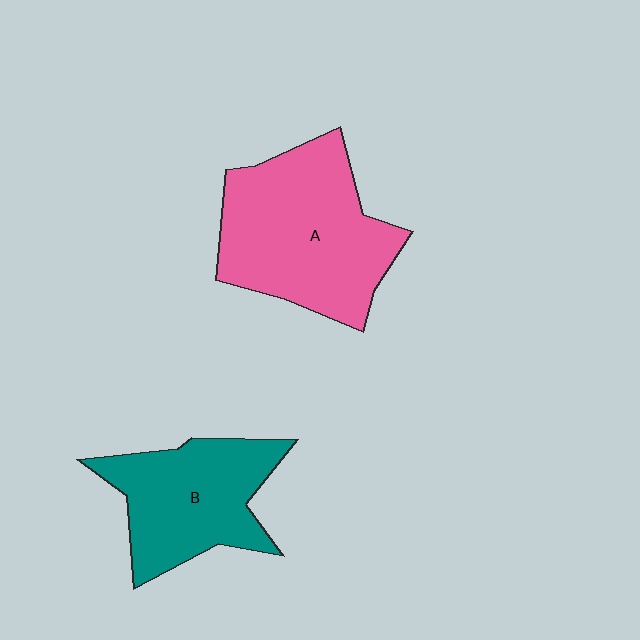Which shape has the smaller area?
Shape B (teal).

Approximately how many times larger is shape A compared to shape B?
Approximately 1.4 times.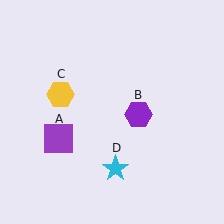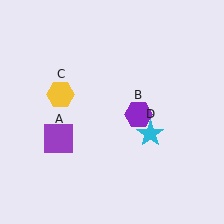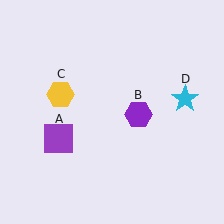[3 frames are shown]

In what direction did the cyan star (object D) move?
The cyan star (object D) moved up and to the right.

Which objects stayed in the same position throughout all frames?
Purple square (object A) and purple hexagon (object B) and yellow hexagon (object C) remained stationary.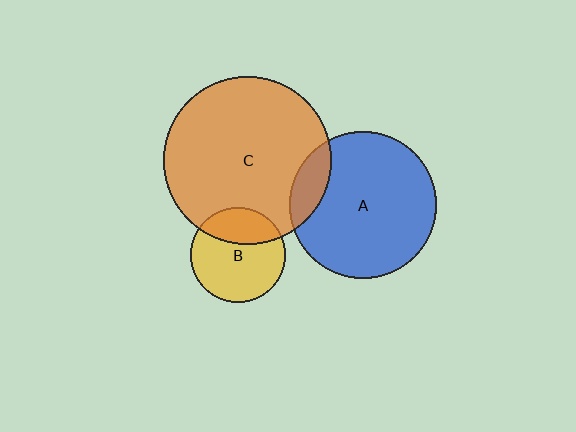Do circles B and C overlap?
Yes.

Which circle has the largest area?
Circle C (orange).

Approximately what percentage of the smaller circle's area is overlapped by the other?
Approximately 30%.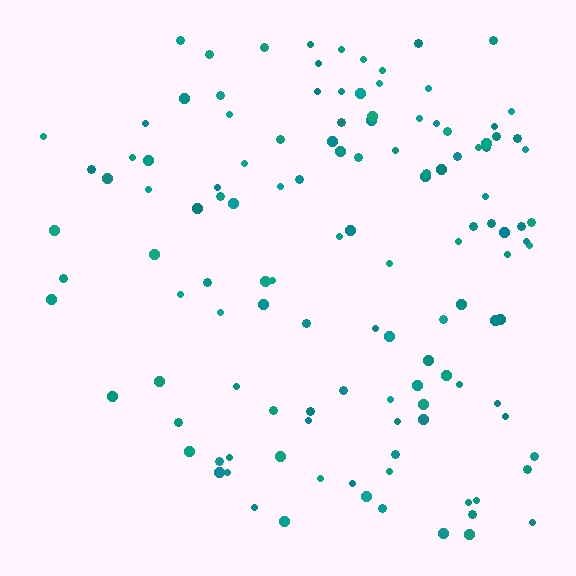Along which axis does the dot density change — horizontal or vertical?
Horizontal.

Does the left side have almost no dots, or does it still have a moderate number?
Still a moderate number, just noticeably fewer than the right.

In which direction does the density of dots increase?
From left to right, with the right side densest.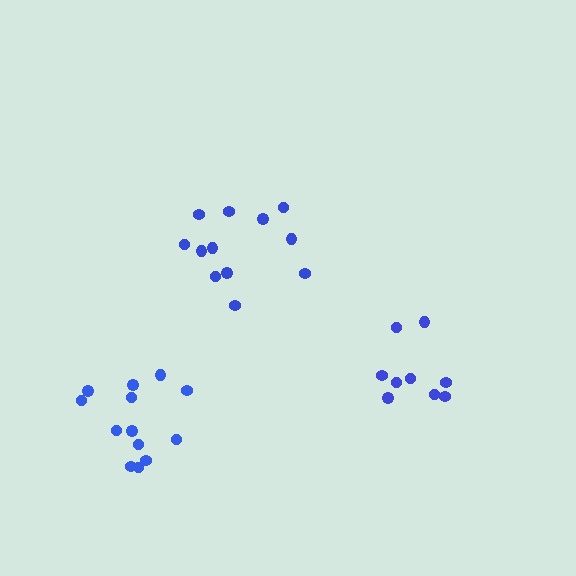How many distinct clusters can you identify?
There are 3 distinct clusters.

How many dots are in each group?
Group 1: 12 dots, Group 2: 9 dots, Group 3: 13 dots (34 total).